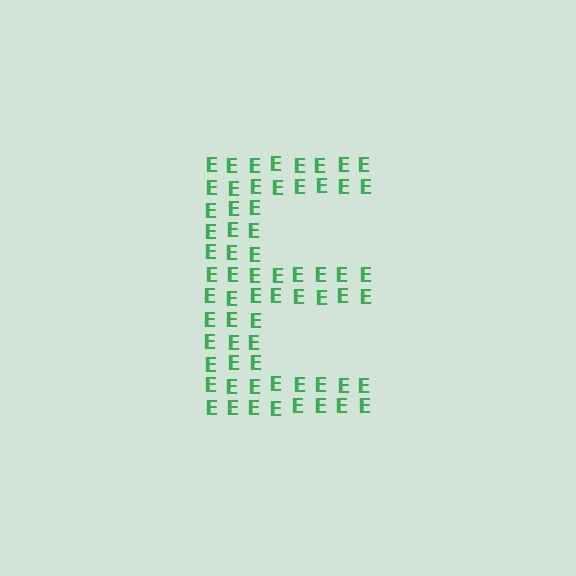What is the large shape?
The large shape is the letter E.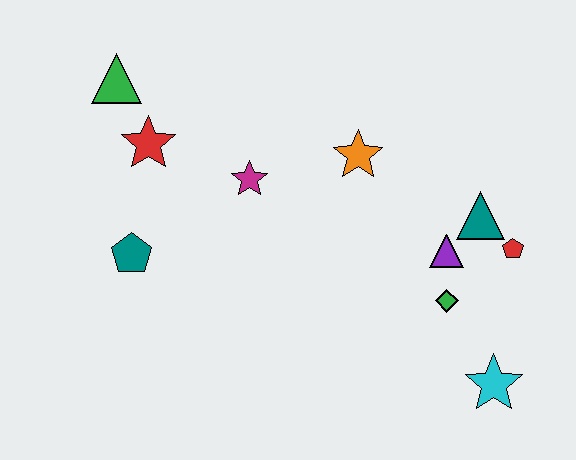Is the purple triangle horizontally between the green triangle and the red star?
No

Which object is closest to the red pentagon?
The teal triangle is closest to the red pentagon.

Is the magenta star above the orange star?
No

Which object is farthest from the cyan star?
The green triangle is farthest from the cyan star.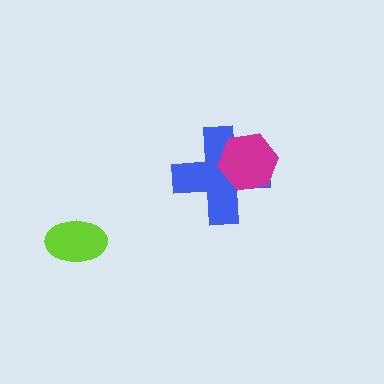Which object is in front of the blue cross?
The magenta hexagon is in front of the blue cross.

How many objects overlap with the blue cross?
1 object overlaps with the blue cross.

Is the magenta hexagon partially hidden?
No, no other shape covers it.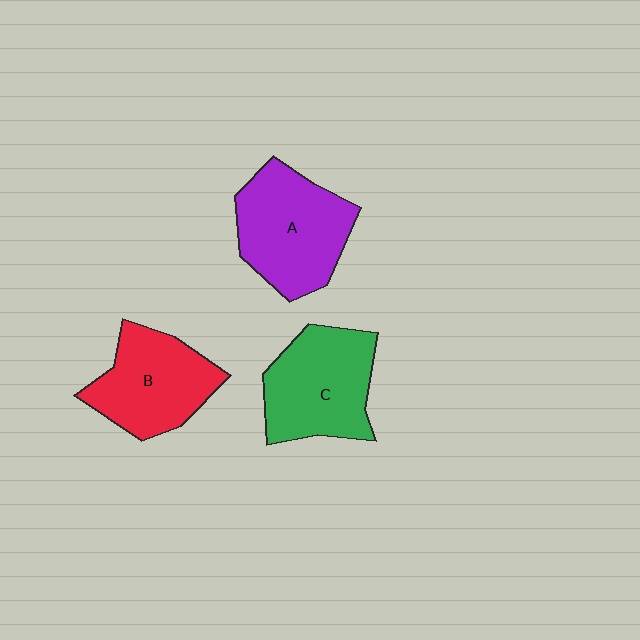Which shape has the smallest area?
Shape B (red).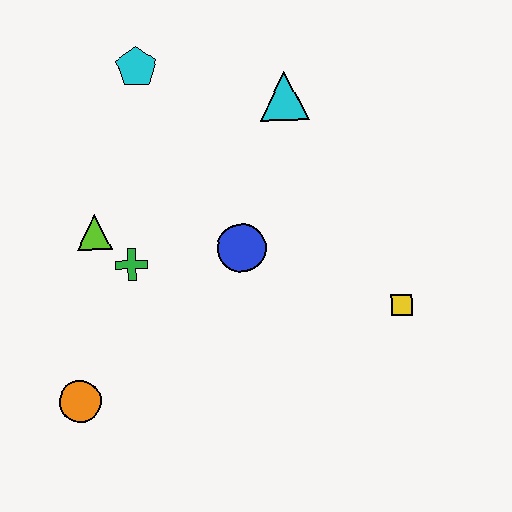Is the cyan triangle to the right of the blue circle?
Yes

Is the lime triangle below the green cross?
No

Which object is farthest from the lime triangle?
The yellow square is farthest from the lime triangle.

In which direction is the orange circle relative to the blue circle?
The orange circle is to the left of the blue circle.